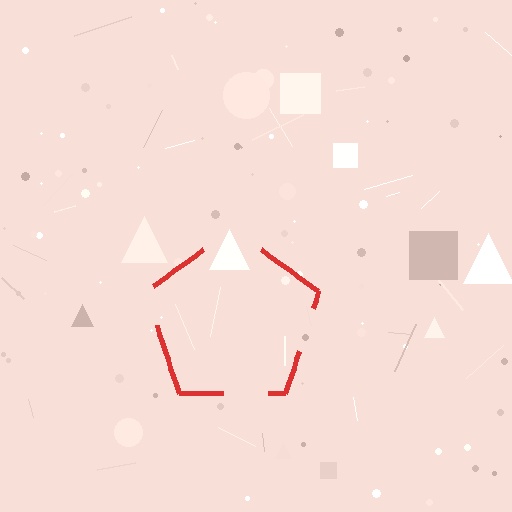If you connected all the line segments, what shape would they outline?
They would outline a pentagon.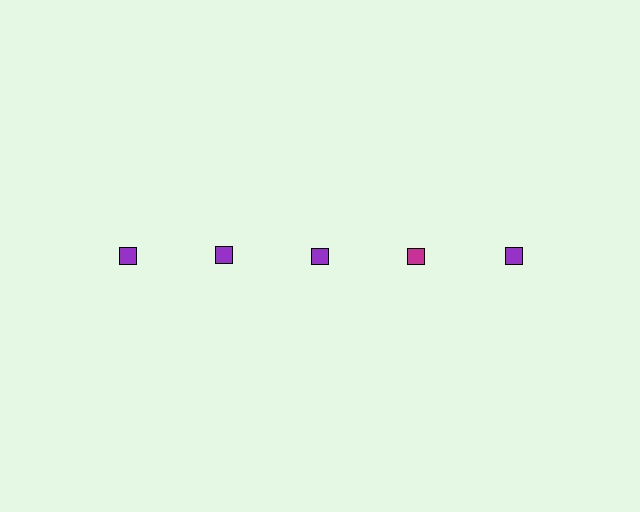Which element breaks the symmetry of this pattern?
The magenta square in the top row, second from right column breaks the symmetry. All other shapes are purple squares.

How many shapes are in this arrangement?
There are 5 shapes arranged in a grid pattern.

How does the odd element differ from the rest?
It has a different color: magenta instead of purple.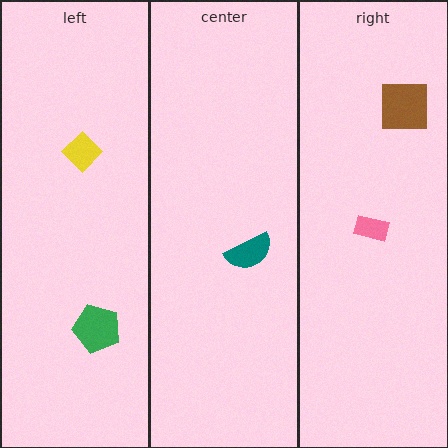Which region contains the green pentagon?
The left region.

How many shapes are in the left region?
2.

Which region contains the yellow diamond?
The left region.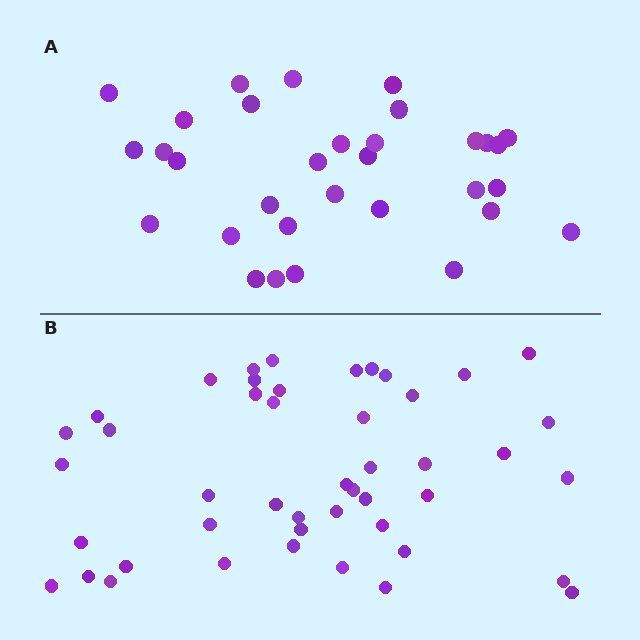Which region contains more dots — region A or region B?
Region B (the bottom region) has more dots.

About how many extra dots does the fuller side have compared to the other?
Region B has approximately 15 more dots than region A.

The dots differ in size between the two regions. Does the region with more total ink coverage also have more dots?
No. Region A has more total ink coverage because its dots are larger, but region B actually contains more individual dots. Total area can be misleading — the number of items is what matters here.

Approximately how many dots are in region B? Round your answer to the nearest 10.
About 50 dots. (The exact count is 46, which rounds to 50.)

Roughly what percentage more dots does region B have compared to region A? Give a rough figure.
About 45% more.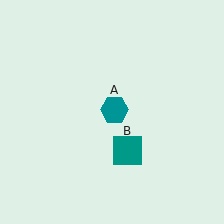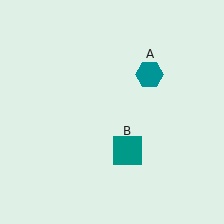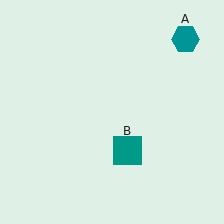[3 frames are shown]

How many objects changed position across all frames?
1 object changed position: teal hexagon (object A).